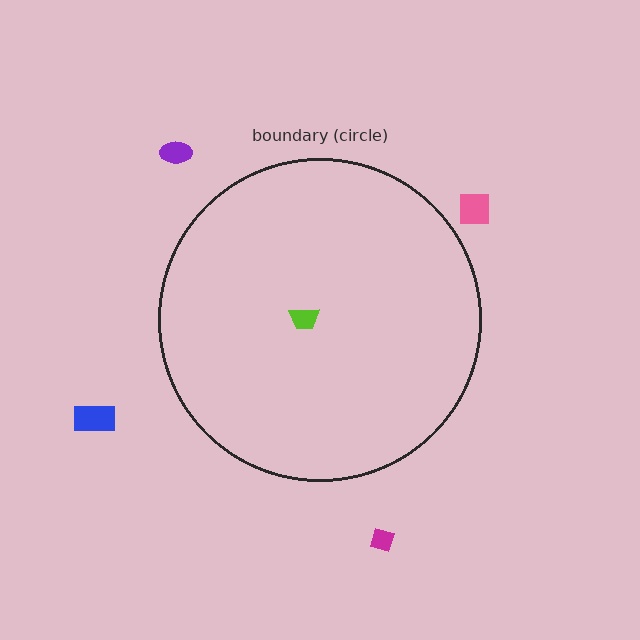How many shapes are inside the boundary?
1 inside, 4 outside.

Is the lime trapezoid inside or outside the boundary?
Inside.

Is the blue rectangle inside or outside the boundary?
Outside.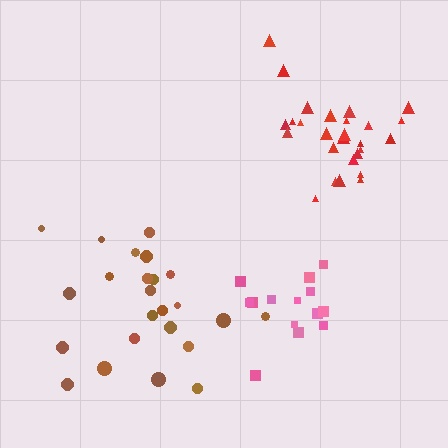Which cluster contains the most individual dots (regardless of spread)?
Red (27).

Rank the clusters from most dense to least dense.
pink, red, brown.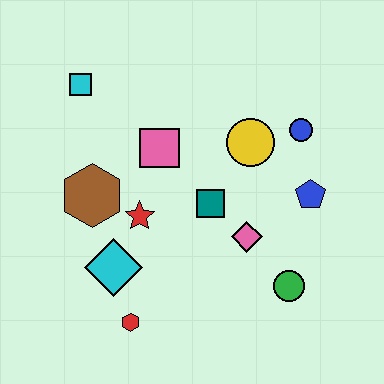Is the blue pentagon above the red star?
Yes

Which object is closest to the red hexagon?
The cyan diamond is closest to the red hexagon.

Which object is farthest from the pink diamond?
The cyan square is farthest from the pink diamond.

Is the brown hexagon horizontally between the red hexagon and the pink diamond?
No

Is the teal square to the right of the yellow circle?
No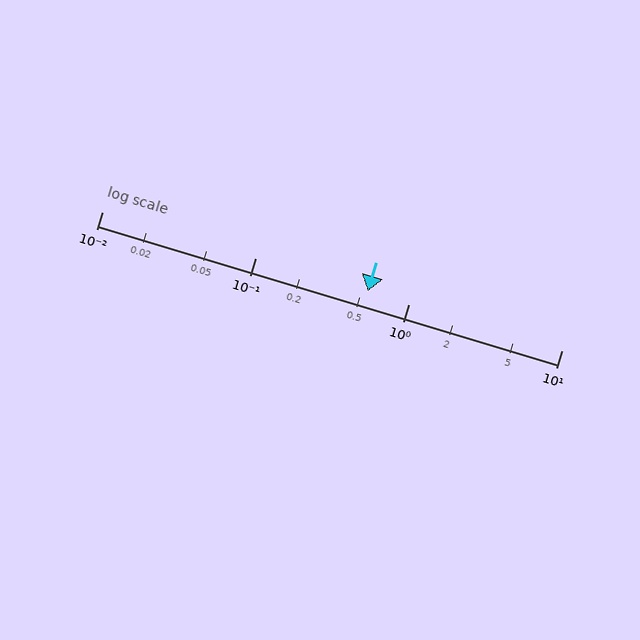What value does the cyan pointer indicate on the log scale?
The pointer indicates approximately 0.54.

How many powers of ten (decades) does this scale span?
The scale spans 3 decades, from 0.01 to 10.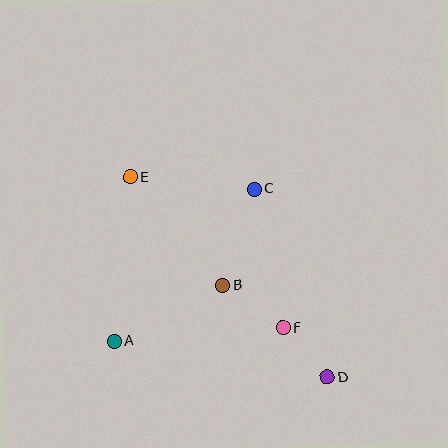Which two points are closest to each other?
Points D and F are closest to each other.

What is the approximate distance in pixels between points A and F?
The distance between A and F is approximately 169 pixels.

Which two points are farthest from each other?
Points D and E are farthest from each other.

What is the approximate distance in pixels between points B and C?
The distance between B and C is approximately 101 pixels.